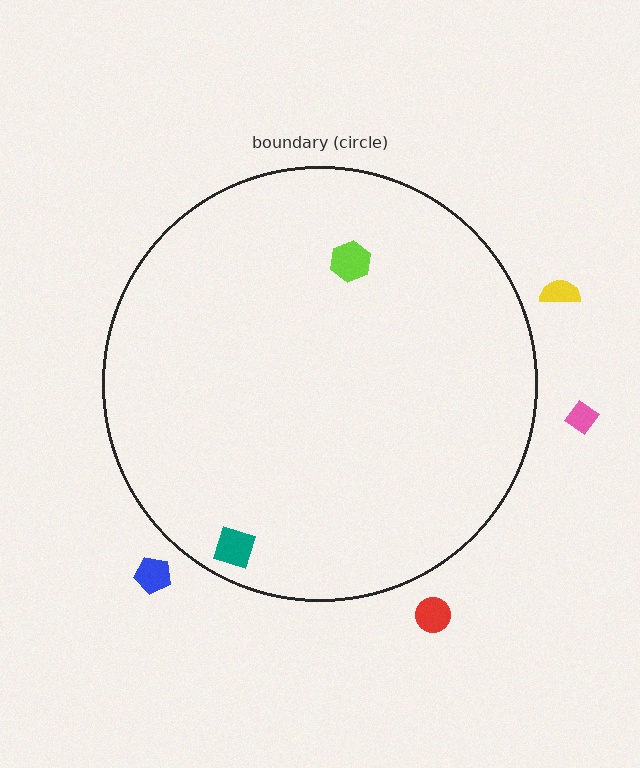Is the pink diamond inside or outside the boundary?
Outside.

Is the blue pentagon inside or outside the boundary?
Outside.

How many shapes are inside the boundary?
2 inside, 4 outside.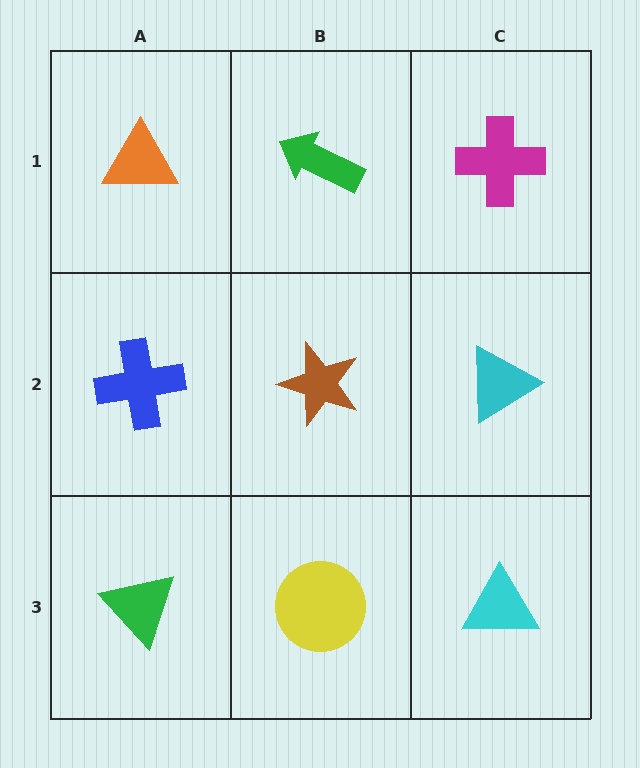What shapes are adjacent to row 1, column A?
A blue cross (row 2, column A), a green arrow (row 1, column B).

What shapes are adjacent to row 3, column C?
A cyan triangle (row 2, column C), a yellow circle (row 3, column B).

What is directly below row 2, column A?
A green triangle.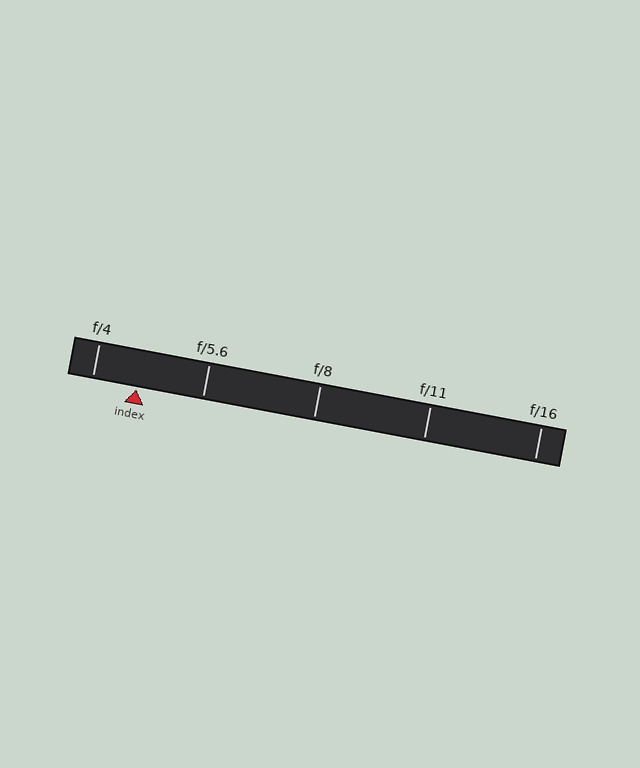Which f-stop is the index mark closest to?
The index mark is closest to f/4.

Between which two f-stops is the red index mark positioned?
The index mark is between f/4 and f/5.6.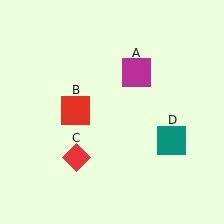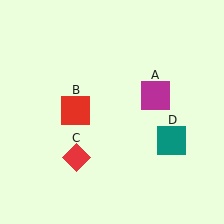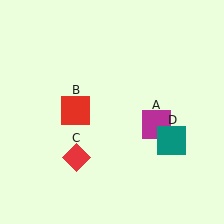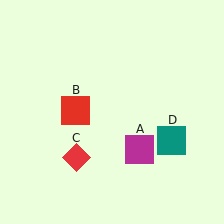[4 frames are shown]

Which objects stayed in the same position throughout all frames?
Red square (object B) and red diamond (object C) and teal square (object D) remained stationary.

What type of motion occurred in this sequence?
The magenta square (object A) rotated clockwise around the center of the scene.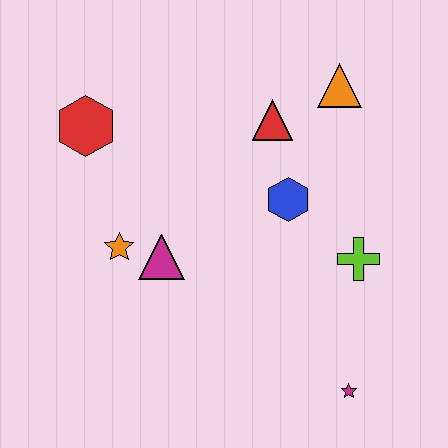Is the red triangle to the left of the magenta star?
Yes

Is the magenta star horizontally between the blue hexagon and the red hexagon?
No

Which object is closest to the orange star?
The magenta triangle is closest to the orange star.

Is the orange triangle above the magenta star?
Yes